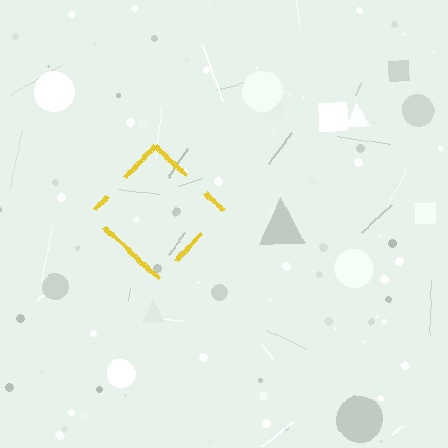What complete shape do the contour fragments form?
The contour fragments form a diamond.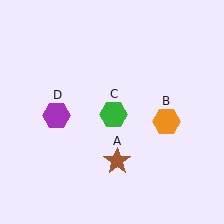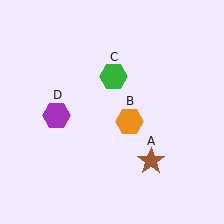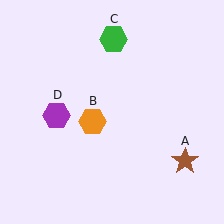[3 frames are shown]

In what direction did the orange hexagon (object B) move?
The orange hexagon (object B) moved left.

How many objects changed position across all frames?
3 objects changed position: brown star (object A), orange hexagon (object B), green hexagon (object C).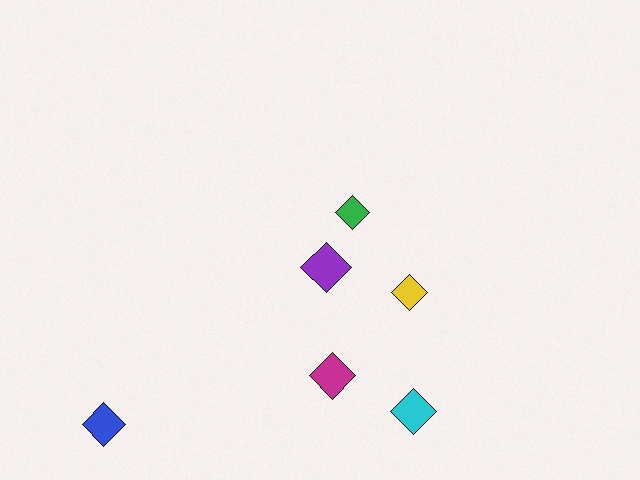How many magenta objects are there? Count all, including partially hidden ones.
There is 1 magenta object.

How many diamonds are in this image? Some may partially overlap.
There are 6 diamonds.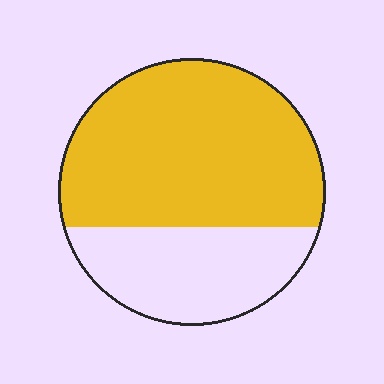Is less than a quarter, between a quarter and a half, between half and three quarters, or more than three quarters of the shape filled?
Between half and three quarters.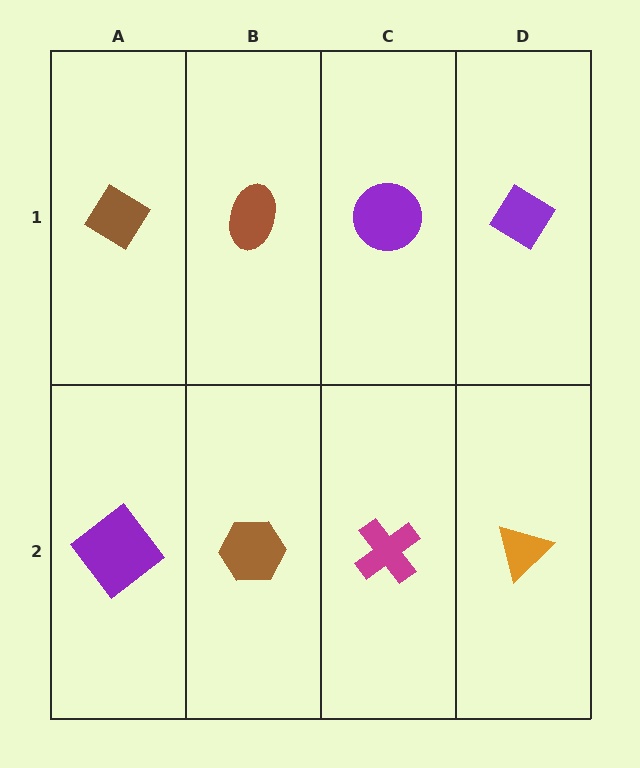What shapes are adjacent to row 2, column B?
A brown ellipse (row 1, column B), a purple diamond (row 2, column A), a magenta cross (row 2, column C).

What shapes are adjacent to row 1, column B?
A brown hexagon (row 2, column B), a brown diamond (row 1, column A), a purple circle (row 1, column C).